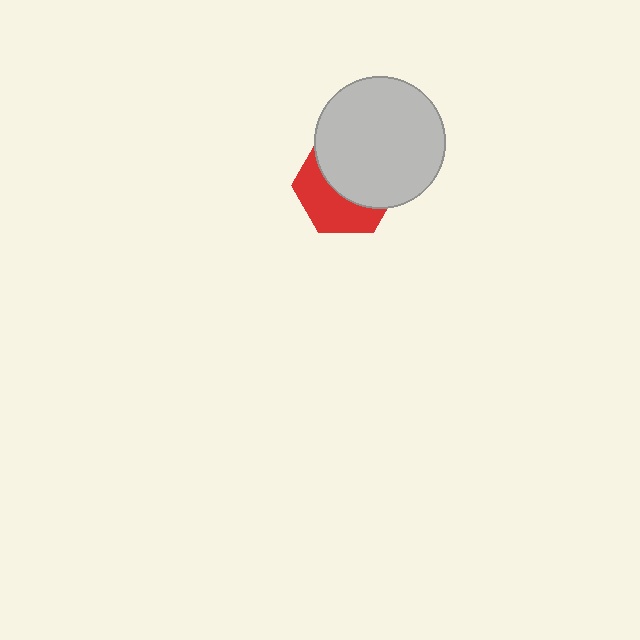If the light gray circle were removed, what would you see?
You would see the complete red hexagon.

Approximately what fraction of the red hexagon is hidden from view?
Roughly 56% of the red hexagon is hidden behind the light gray circle.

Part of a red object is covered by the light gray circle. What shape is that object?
It is a hexagon.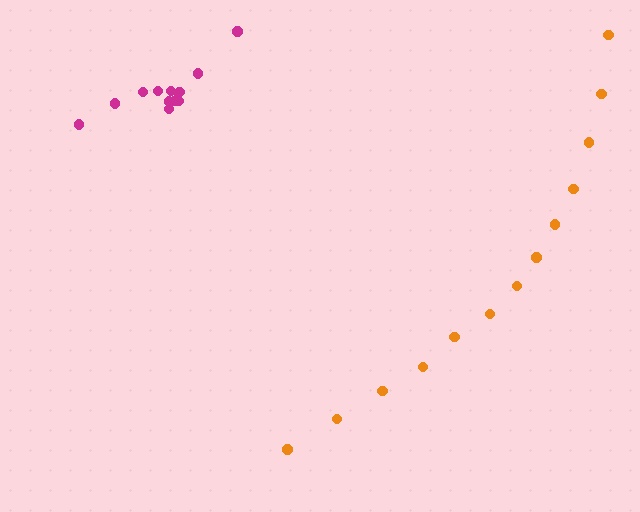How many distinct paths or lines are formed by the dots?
There are 2 distinct paths.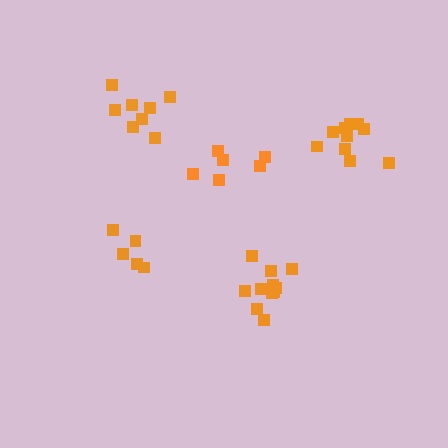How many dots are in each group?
Group 1: 8 dots, Group 2: 6 dots, Group 3: 10 dots, Group 4: 5 dots, Group 5: 11 dots (40 total).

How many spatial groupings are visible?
There are 5 spatial groupings.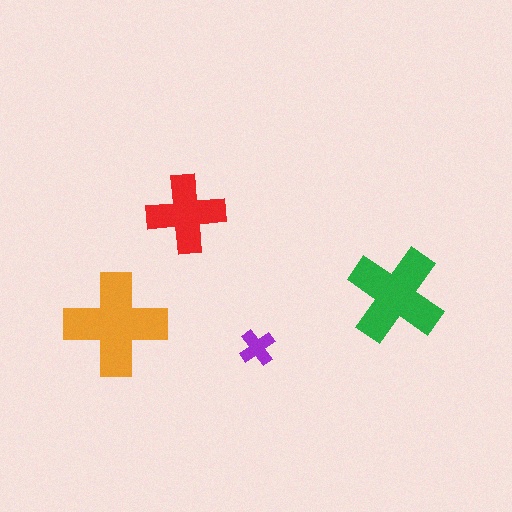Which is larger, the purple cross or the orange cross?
The orange one.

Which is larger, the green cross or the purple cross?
The green one.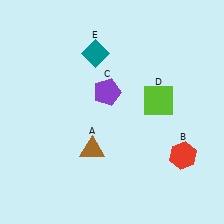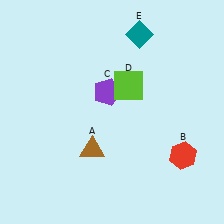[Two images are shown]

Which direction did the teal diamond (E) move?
The teal diamond (E) moved right.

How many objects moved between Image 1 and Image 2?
2 objects moved between the two images.